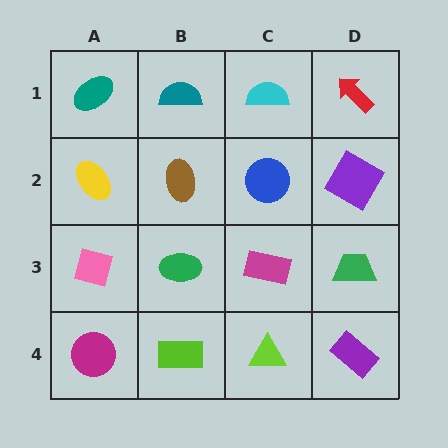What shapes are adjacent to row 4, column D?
A green trapezoid (row 3, column D), a lime triangle (row 4, column C).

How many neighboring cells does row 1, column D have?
2.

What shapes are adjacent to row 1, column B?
A brown ellipse (row 2, column B), a teal ellipse (row 1, column A), a cyan semicircle (row 1, column C).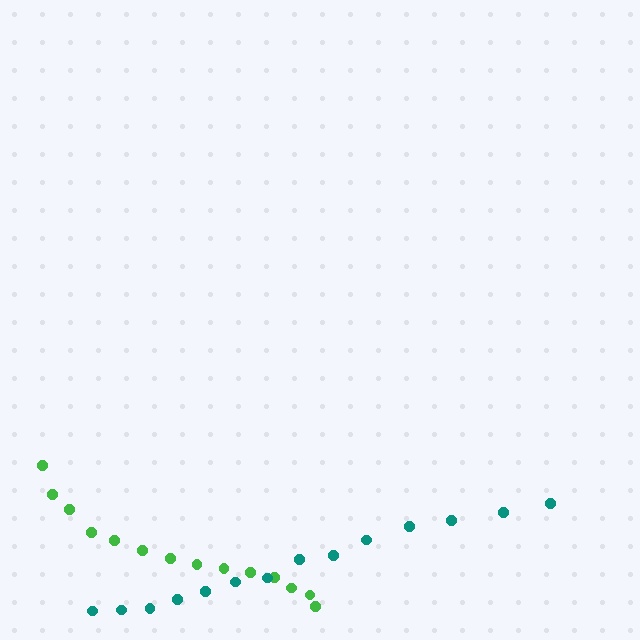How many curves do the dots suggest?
There are 2 distinct paths.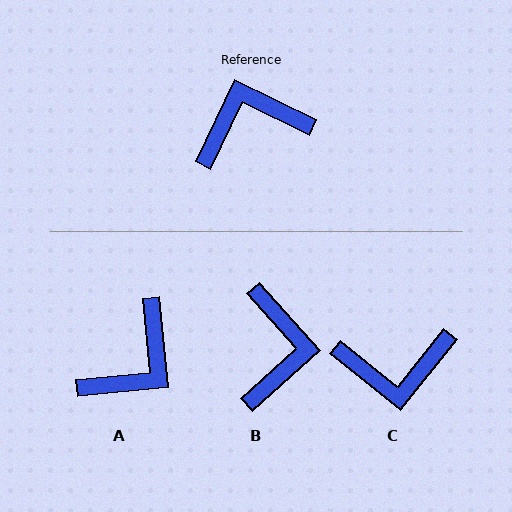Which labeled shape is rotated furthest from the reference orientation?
C, about 167 degrees away.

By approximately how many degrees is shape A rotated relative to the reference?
Approximately 149 degrees clockwise.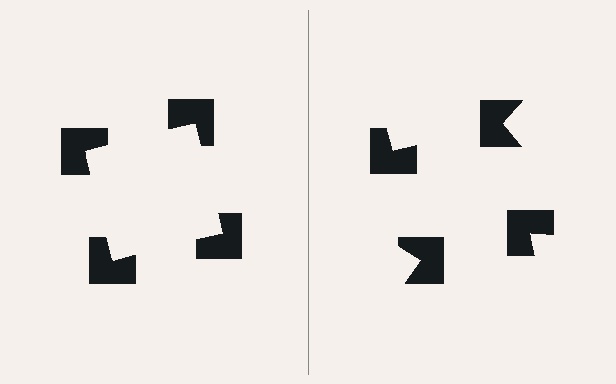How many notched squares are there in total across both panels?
8 — 4 on each side.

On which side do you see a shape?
An illusory square appears on the left side. On the right side the wedge cuts are rotated, so no coherent shape forms.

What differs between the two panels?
The notched squares are positioned identically on both sides; only the wedge orientations differ. On the left they align to a square; on the right they are misaligned.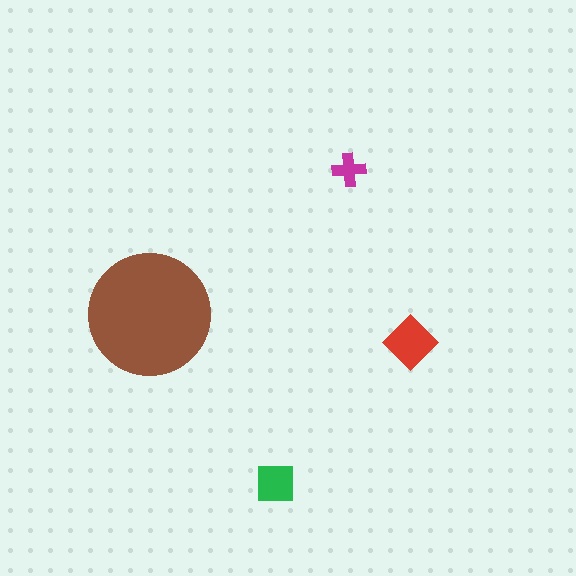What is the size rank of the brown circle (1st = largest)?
1st.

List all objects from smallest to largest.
The magenta cross, the green square, the red diamond, the brown circle.